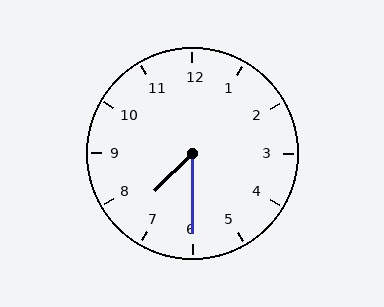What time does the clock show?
7:30.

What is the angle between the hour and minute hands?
Approximately 45 degrees.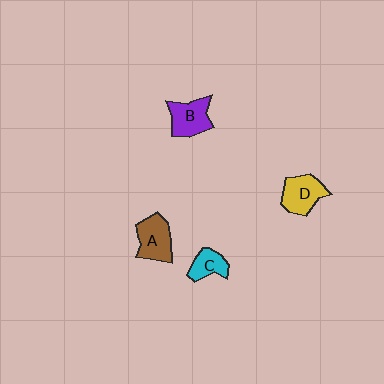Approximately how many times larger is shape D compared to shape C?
Approximately 1.5 times.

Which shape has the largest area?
Shape A (brown).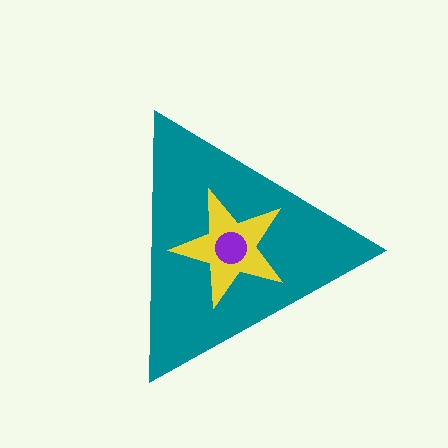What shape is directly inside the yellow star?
The purple circle.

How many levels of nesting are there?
3.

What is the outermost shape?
The teal triangle.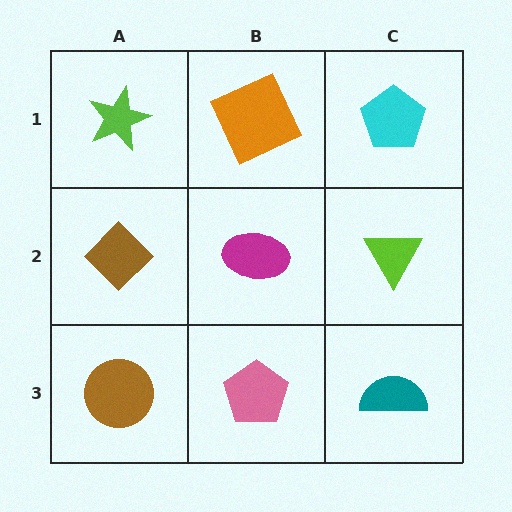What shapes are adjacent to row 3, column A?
A brown diamond (row 2, column A), a pink pentagon (row 3, column B).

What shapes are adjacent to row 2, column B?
An orange square (row 1, column B), a pink pentagon (row 3, column B), a brown diamond (row 2, column A), a lime triangle (row 2, column C).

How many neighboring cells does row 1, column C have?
2.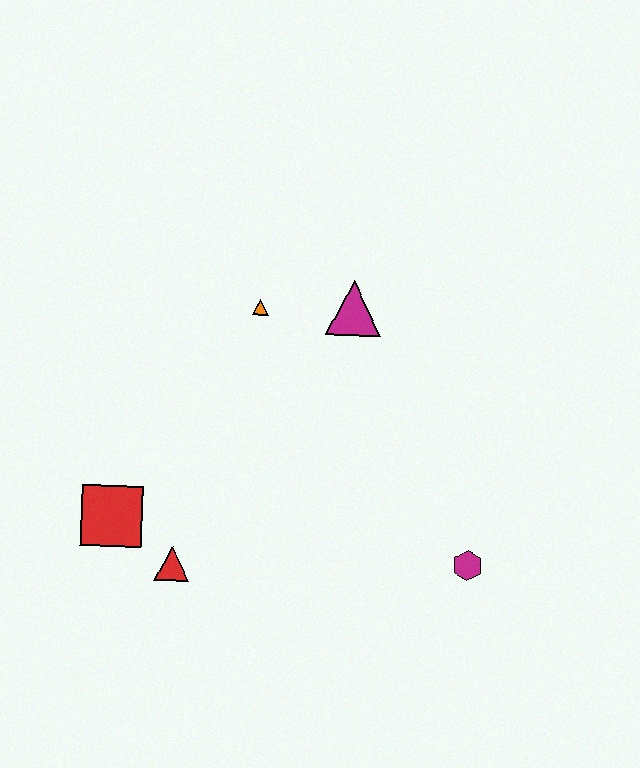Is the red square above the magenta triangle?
No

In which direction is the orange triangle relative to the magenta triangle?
The orange triangle is to the left of the magenta triangle.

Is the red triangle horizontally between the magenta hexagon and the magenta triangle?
No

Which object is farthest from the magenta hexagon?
The red square is farthest from the magenta hexagon.